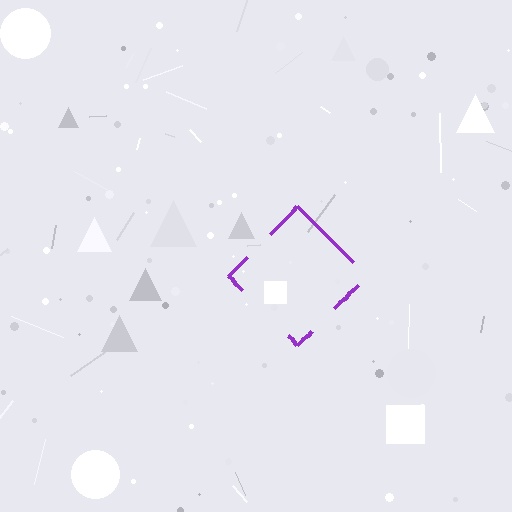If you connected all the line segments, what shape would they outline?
They would outline a diamond.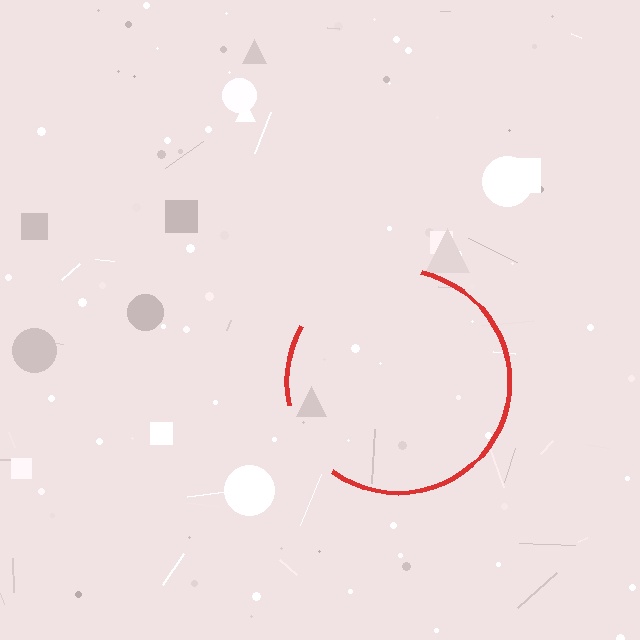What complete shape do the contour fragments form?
The contour fragments form a circle.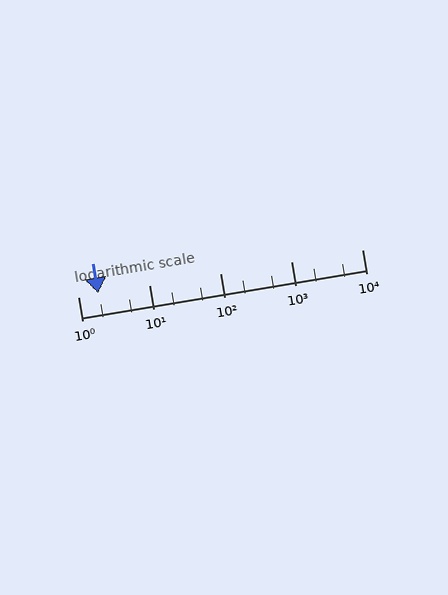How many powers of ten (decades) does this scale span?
The scale spans 4 decades, from 1 to 10000.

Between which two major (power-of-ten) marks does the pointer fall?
The pointer is between 1 and 10.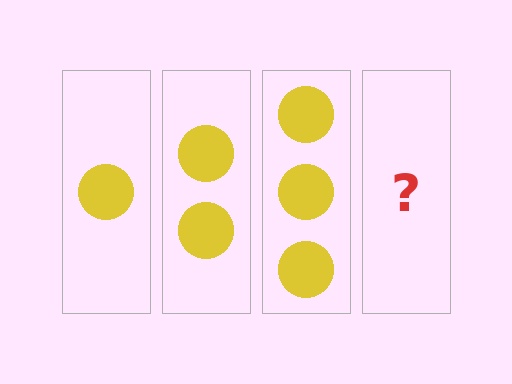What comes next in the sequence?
The next element should be 4 circles.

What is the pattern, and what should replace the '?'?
The pattern is that each step adds one more circle. The '?' should be 4 circles.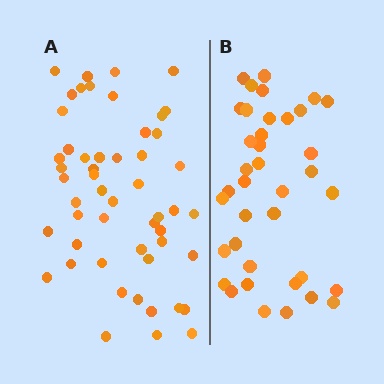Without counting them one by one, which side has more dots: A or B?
Region A (the left region) has more dots.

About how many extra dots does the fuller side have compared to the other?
Region A has approximately 15 more dots than region B.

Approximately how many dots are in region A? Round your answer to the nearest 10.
About 50 dots. (The exact count is 52, which rounds to 50.)